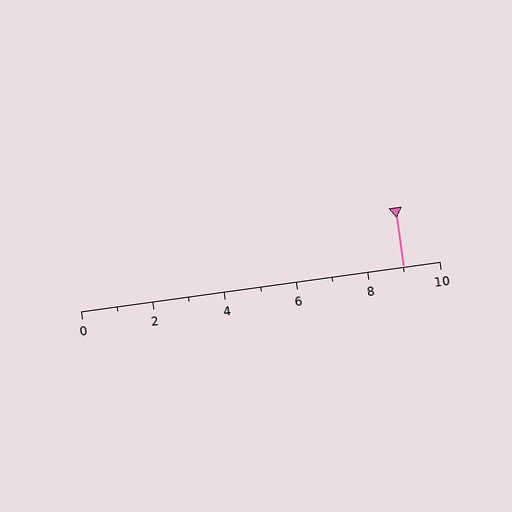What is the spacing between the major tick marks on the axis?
The major ticks are spaced 2 apart.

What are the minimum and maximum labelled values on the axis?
The axis runs from 0 to 10.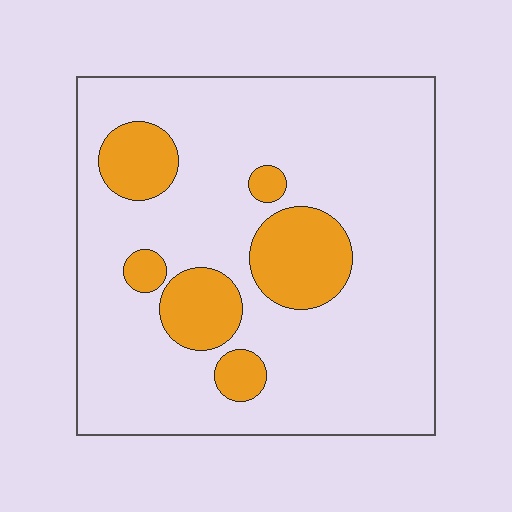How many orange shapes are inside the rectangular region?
6.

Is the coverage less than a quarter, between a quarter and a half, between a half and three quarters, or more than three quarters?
Less than a quarter.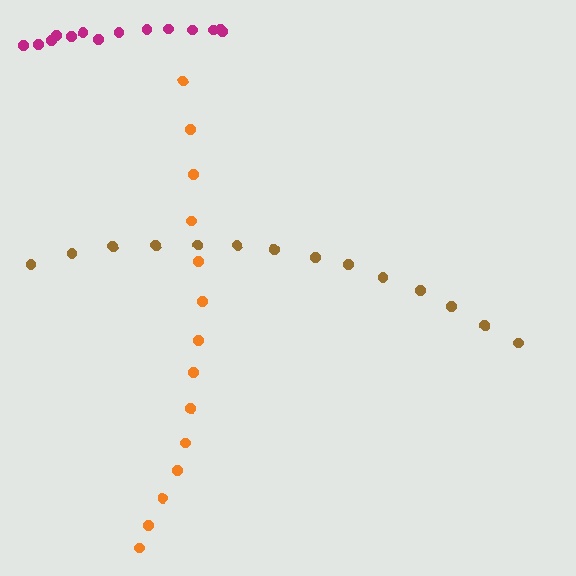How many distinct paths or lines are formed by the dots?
There are 3 distinct paths.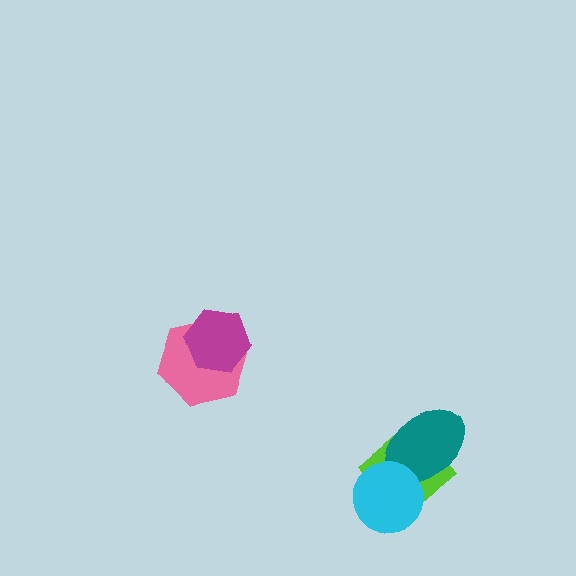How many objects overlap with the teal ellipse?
2 objects overlap with the teal ellipse.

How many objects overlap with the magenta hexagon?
1 object overlaps with the magenta hexagon.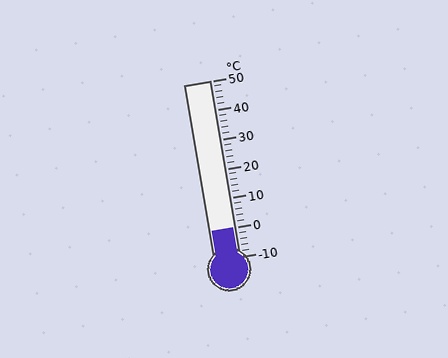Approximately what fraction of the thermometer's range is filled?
The thermometer is filled to approximately 15% of its range.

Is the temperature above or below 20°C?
The temperature is below 20°C.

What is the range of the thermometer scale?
The thermometer scale ranges from -10°C to 50°C.